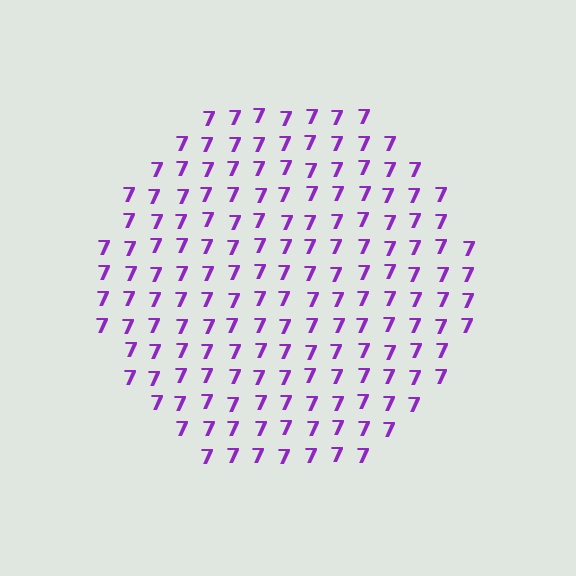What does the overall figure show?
The overall figure shows a circle.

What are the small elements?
The small elements are digit 7's.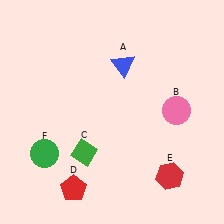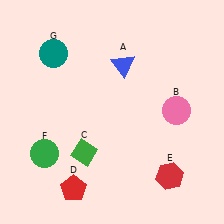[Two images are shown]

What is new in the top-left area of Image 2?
A teal circle (G) was added in the top-left area of Image 2.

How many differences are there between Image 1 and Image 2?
There is 1 difference between the two images.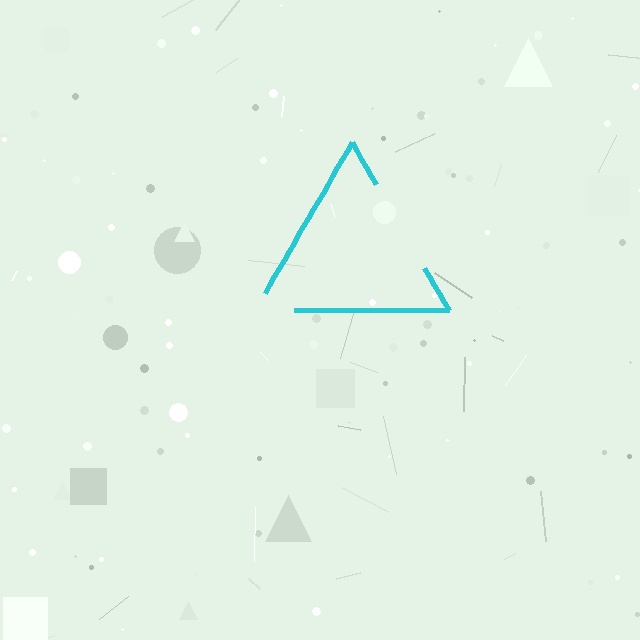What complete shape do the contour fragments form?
The contour fragments form a triangle.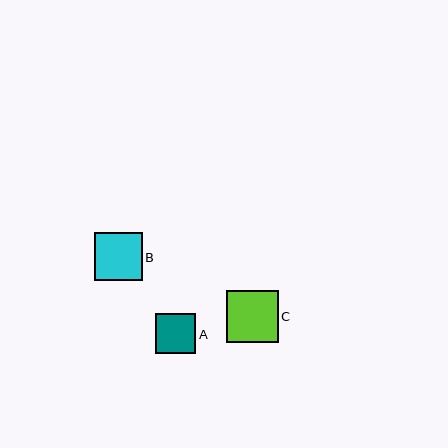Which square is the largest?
Square C is the largest with a size of approximately 52 pixels.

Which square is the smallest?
Square A is the smallest with a size of approximately 40 pixels.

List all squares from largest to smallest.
From largest to smallest: C, B, A.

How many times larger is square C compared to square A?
Square C is approximately 1.3 times the size of square A.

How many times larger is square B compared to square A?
Square B is approximately 1.2 times the size of square A.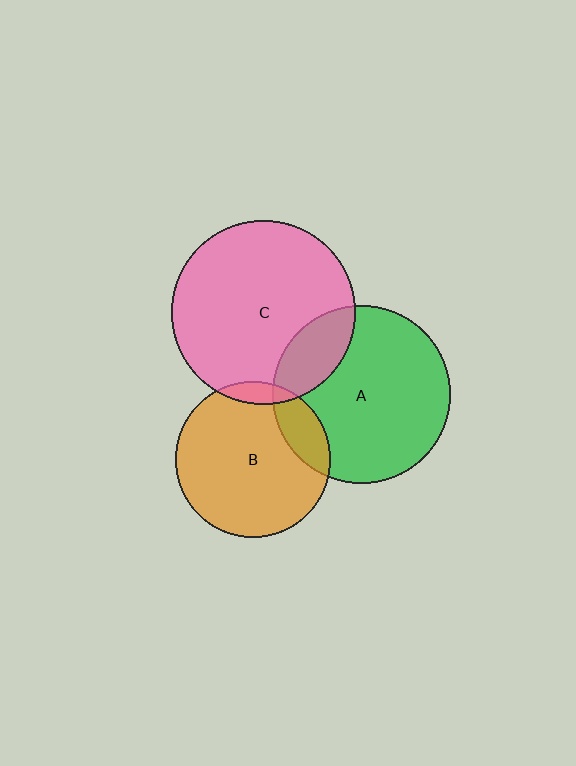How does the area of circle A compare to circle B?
Approximately 1.3 times.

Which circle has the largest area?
Circle C (pink).